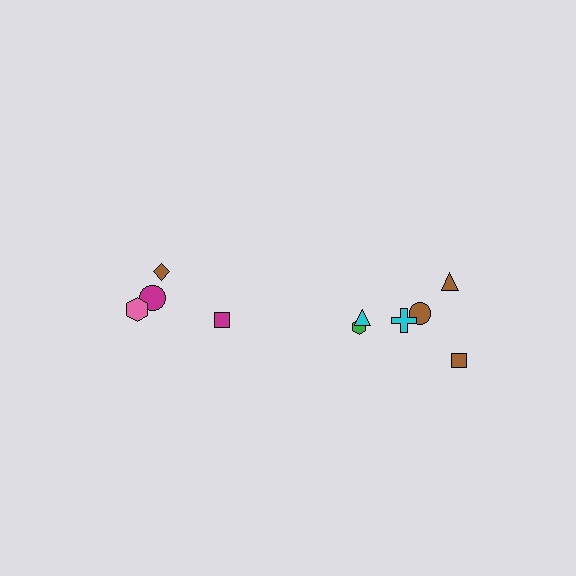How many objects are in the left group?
There are 4 objects.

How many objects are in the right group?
There are 6 objects.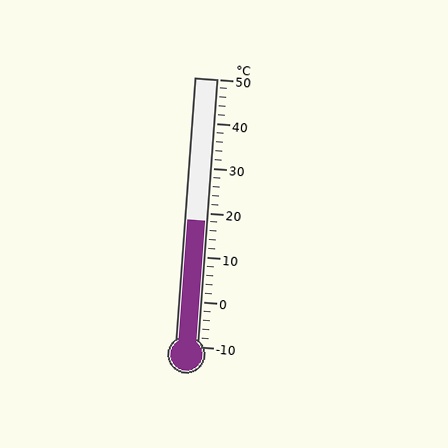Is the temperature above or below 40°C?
The temperature is below 40°C.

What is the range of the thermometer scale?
The thermometer scale ranges from -10°C to 50°C.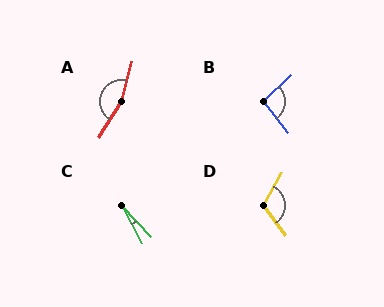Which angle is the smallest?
C, at approximately 15 degrees.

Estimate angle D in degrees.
Approximately 114 degrees.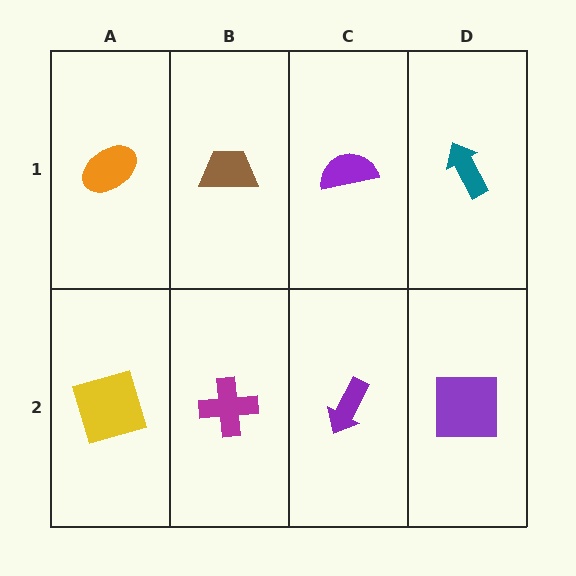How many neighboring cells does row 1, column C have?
3.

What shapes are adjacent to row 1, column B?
A magenta cross (row 2, column B), an orange ellipse (row 1, column A), a purple semicircle (row 1, column C).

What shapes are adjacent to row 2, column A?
An orange ellipse (row 1, column A), a magenta cross (row 2, column B).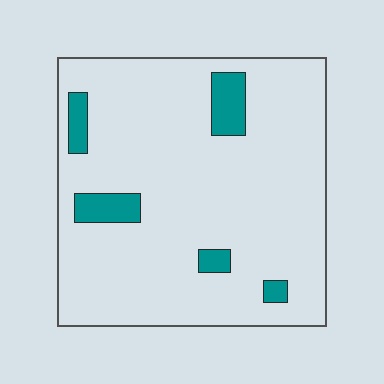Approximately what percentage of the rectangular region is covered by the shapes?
Approximately 10%.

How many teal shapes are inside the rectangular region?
5.